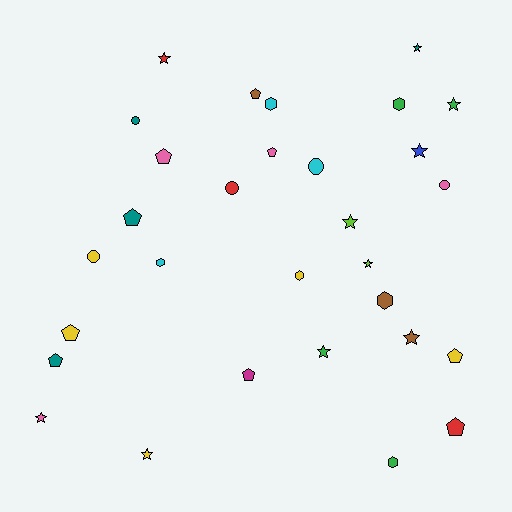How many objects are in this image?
There are 30 objects.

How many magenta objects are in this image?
There is 1 magenta object.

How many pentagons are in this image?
There are 9 pentagons.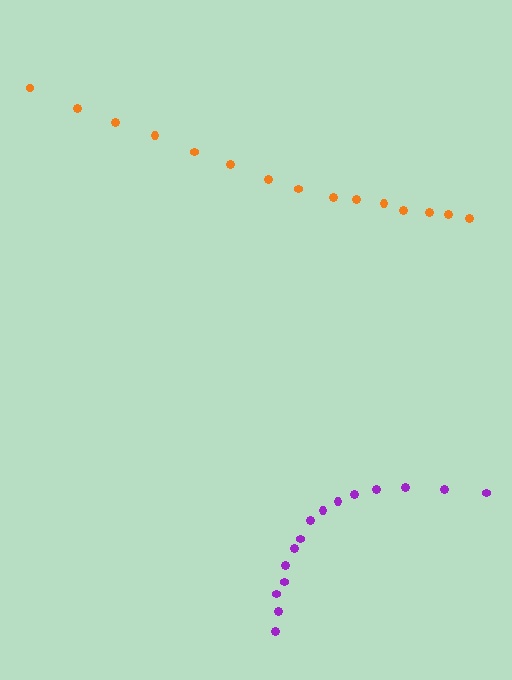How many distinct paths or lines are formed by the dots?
There are 2 distinct paths.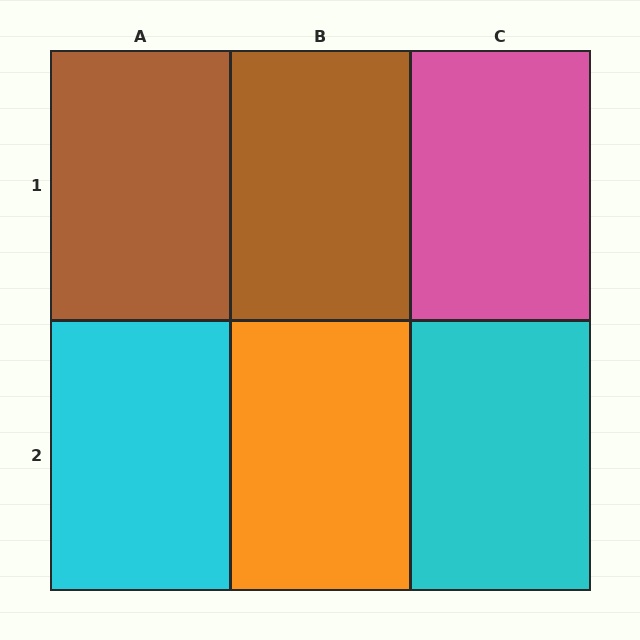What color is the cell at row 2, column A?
Cyan.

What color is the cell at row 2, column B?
Orange.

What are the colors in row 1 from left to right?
Brown, brown, pink.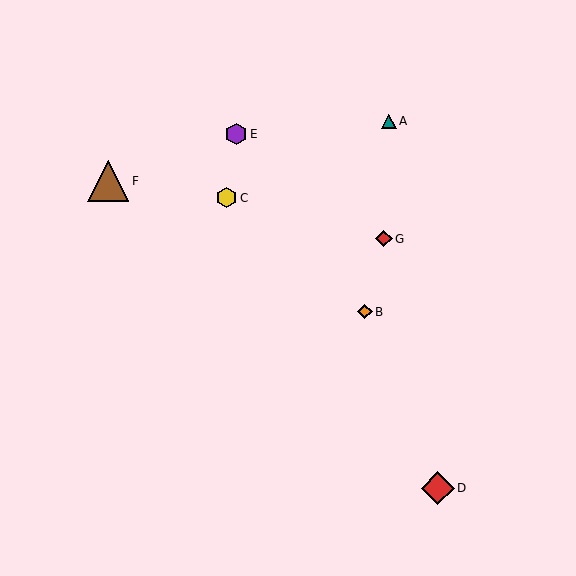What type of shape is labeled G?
Shape G is a red diamond.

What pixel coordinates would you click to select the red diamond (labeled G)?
Click at (384, 239) to select the red diamond G.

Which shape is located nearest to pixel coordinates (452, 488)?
The red diamond (labeled D) at (438, 488) is nearest to that location.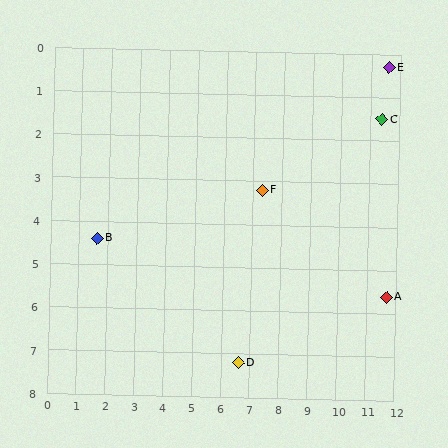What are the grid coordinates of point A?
Point A is at approximately (11.7, 5.6).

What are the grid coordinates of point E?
Point E is at approximately (11.6, 0.3).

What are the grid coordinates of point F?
Point F is at approximately (7.3, 3.2).